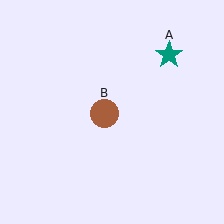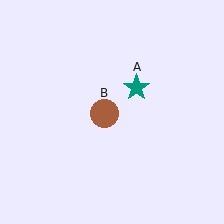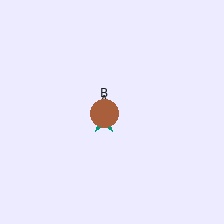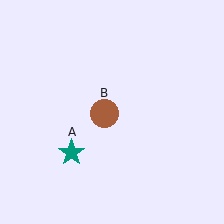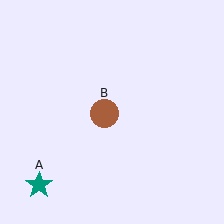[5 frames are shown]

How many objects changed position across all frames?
1 object changed position: teal star (object A).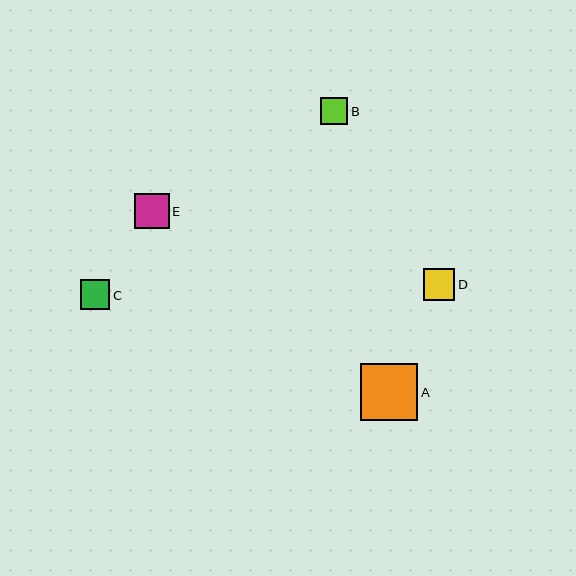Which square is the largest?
Square A is the largest with a size of approximately 57 pixels.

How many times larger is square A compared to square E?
Square A is approximately 1.6 times the size of square E.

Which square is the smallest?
Square B is the smallest with a size of approximately 27 pixels.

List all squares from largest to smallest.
From largest to smallest: A, E, D, C, B.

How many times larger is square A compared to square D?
Square A is approximately 1.8 times the size of square D.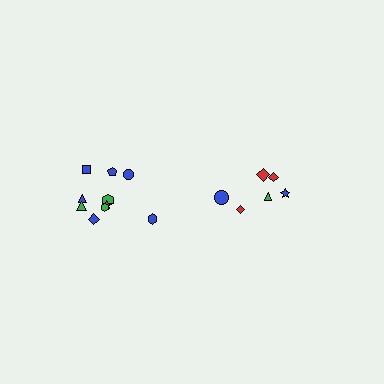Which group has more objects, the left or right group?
The left group.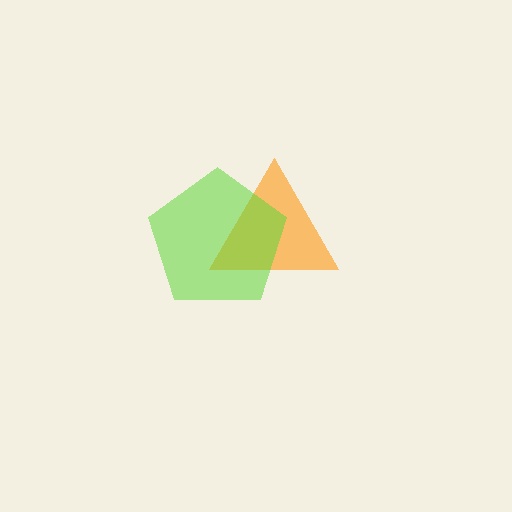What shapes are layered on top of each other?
The layered shapes are: an orange triangle, a lime pentagon.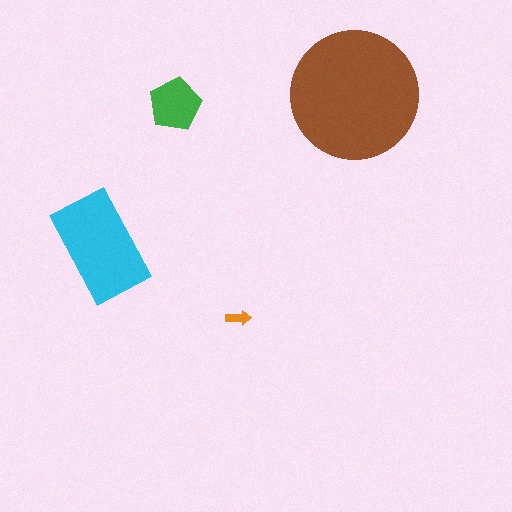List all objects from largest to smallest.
The brown circle, the cyan rectangle, the green pentagon, the orange arrow.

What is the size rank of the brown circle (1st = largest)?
1st.